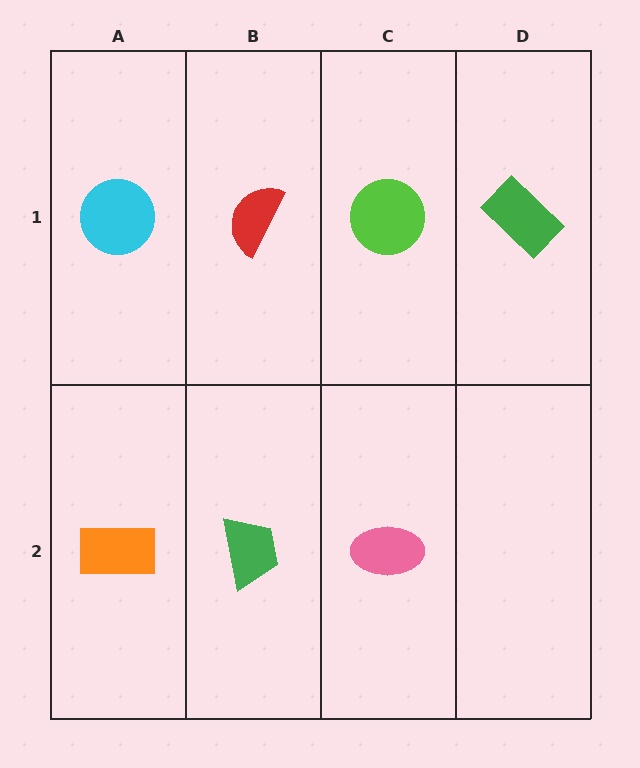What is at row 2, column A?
An orange rectangle.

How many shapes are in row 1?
4 shapes.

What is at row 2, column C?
A pink ellipse.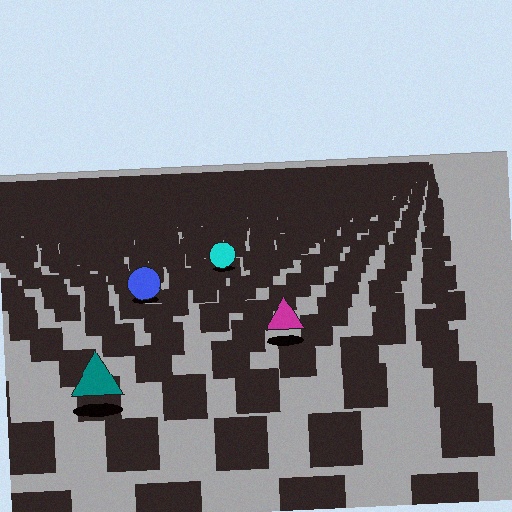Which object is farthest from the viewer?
The cyan circle is farthest from the viewer. It appears smaller and the ground texture around it is denser.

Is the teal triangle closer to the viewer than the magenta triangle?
Yes. The teal triangle is closer — you can tell from the texture gradient: the ground texture is coarser near it.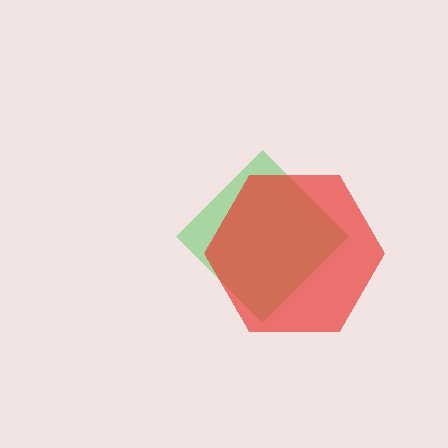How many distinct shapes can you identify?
There are 2 distinct shapes: a green diamond, a red hexagon.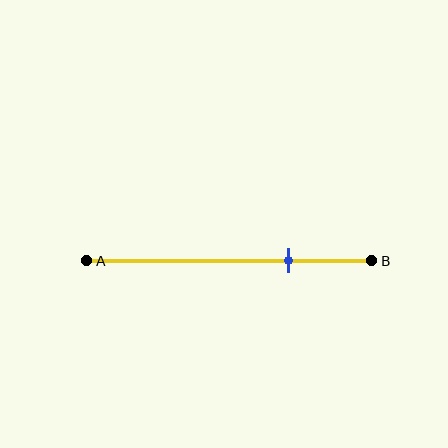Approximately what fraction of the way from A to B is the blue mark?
The blue mark is approximately 70% of the way from A to B.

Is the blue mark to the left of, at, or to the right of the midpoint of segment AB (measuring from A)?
The blue mark is to the right of the midpoint of segment AB.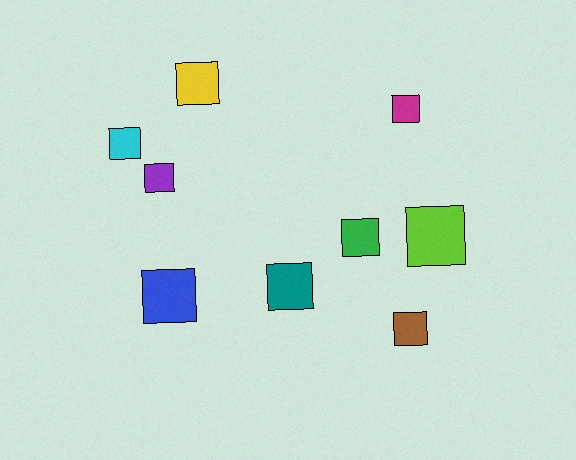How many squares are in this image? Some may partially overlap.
There are 9 squares.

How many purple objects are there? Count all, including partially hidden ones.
There is 1 purple object.